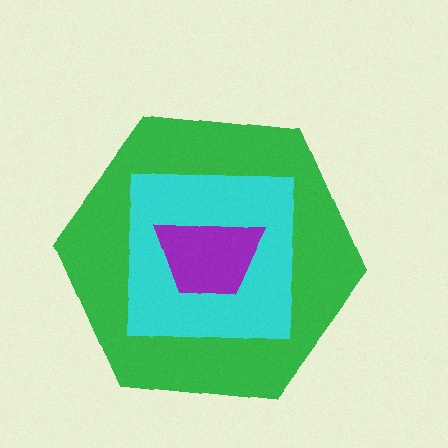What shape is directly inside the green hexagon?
The cyan square.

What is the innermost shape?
The purple trapezoid.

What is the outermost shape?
The green hexagon.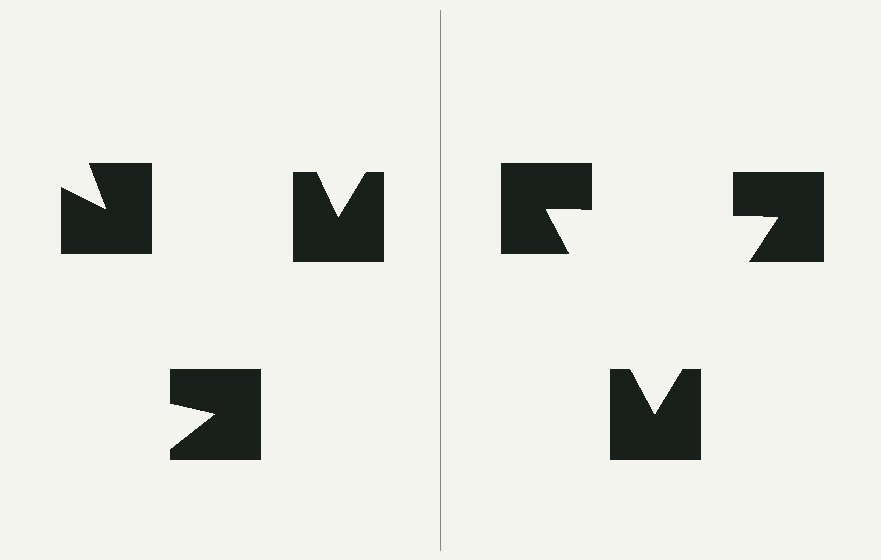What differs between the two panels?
The notched squares are positioned identically on both sides; only the wedge orientations differ. On the right they align to a triangle; on the left they are misaligned.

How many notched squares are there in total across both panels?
6 — 3 on each side.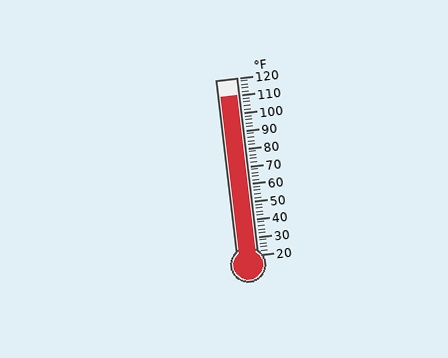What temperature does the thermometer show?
The thermometer shows approximately 110°F.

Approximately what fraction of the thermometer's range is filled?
The thermometer is filled to approximately 90% of its range.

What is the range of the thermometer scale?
The thermometer scale ranges from 20°F to 120°F.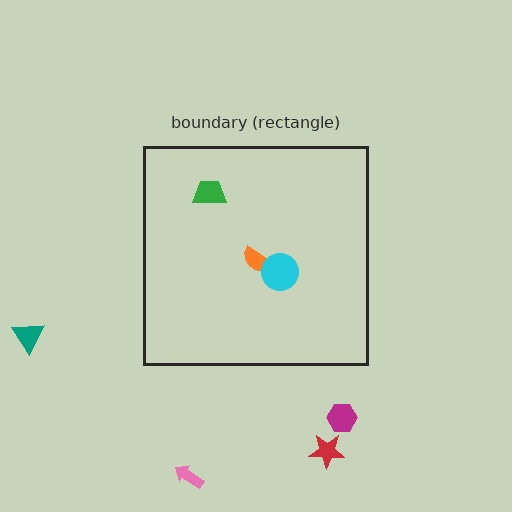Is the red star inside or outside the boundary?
Outside.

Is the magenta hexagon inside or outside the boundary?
Outside.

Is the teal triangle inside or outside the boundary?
Outside.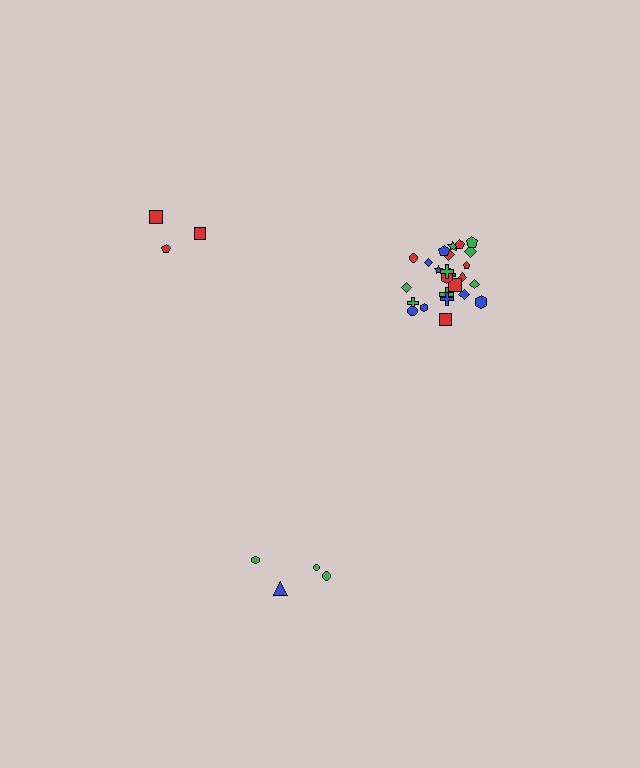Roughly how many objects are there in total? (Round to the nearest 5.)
Roughly 30 objects in total.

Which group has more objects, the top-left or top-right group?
The top-right group.